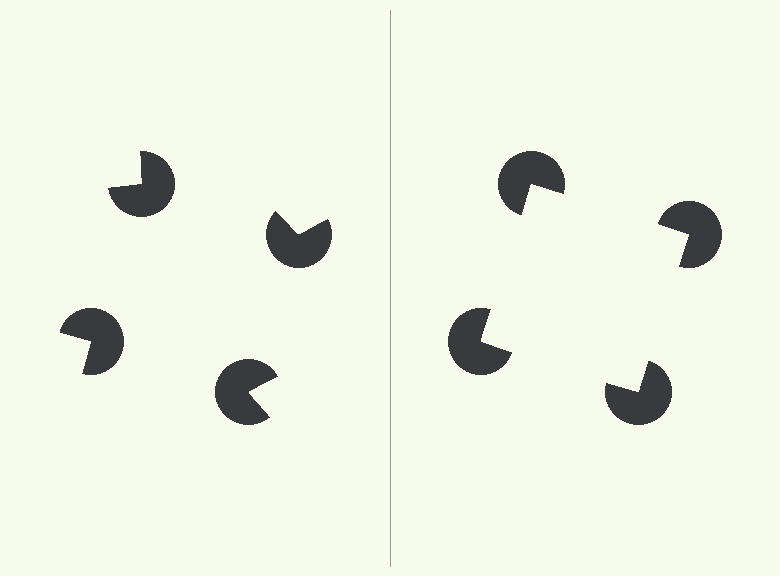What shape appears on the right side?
An illusory square.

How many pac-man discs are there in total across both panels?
8 — 4 on each side.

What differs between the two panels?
The pac-man discs are positioned identically on both sides; only the wedge orientations differ. On the right they align to a square; on the left they are misaligned.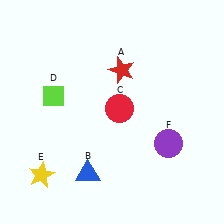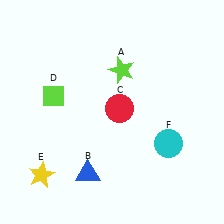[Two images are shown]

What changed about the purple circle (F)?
In Image 1, F is purple. In Image 2, it changed to cyan.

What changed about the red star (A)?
In Image 1, A is red. In Image 2, it changed to lime.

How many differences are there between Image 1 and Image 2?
There are 2 differences between the two images.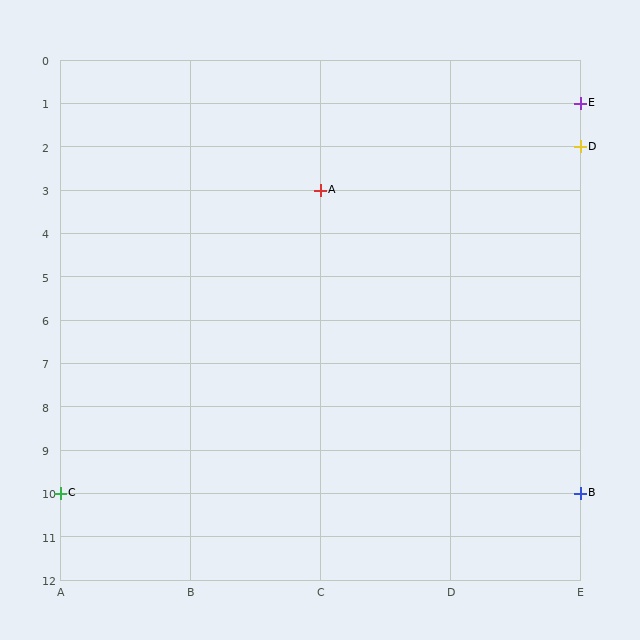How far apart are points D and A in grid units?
Points D and A are 2 columns and 1 row apart (about 2.2 grid units diagonally).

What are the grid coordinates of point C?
Point C is at grid coordinates (A, 10).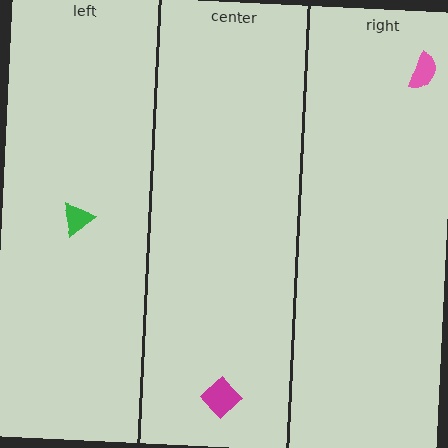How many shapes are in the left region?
1.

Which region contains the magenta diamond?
The center region.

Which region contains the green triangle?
The left region.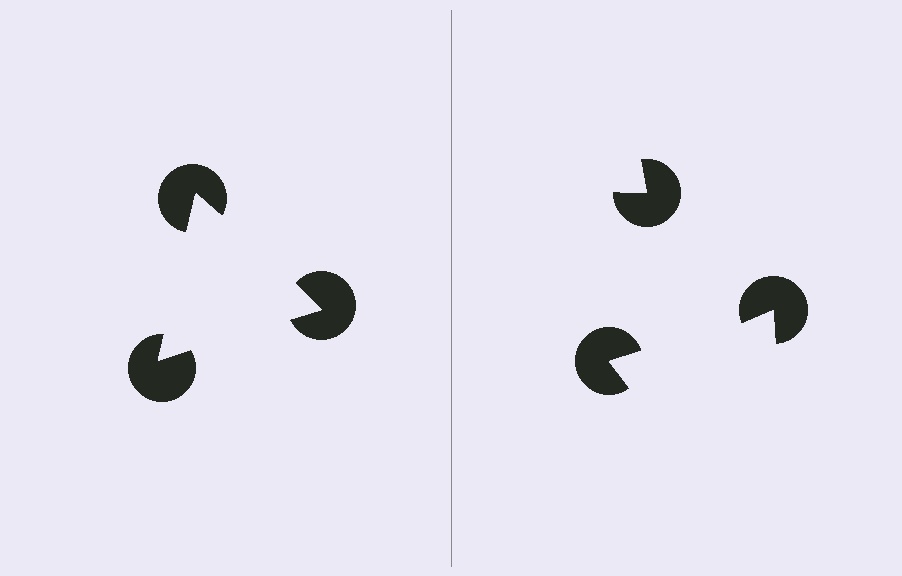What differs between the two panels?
The pac-man discs are positioned identically on both sides; only the wedge orientations differ. On the left they align to a triangle; on the right they are misaligned.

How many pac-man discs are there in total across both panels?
6 — 3 on each side.